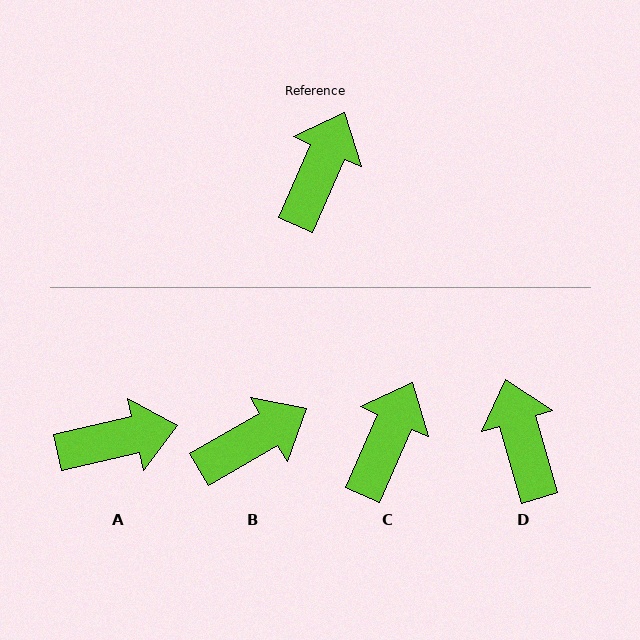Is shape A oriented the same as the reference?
No, it is off by about 53 degrees.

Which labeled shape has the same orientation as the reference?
C.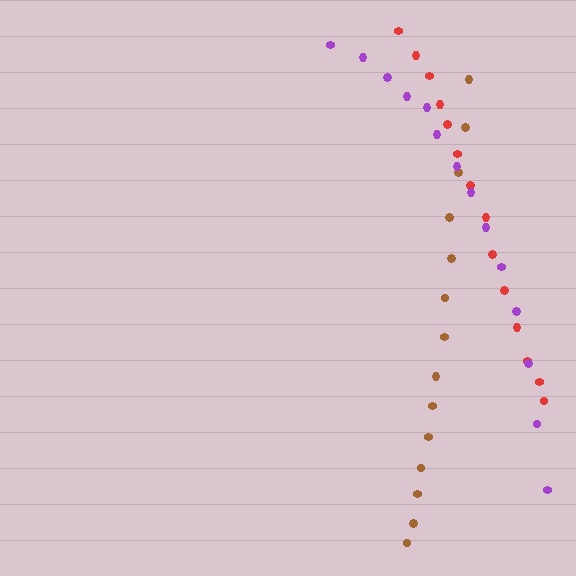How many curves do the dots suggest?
There are 3 distinct paths.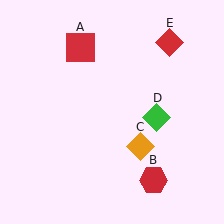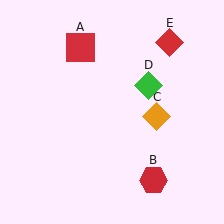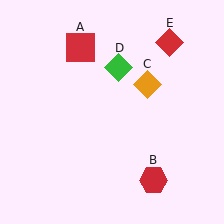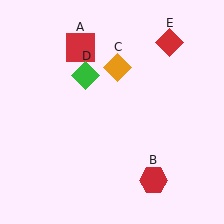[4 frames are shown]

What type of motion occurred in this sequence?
The orange diamond (object C), green diamond (object D) rotated counterclockwise around the center of the scene.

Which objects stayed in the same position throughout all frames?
Red square (object A) and red hexagon (object B) and red diamond (object E) remained stationary.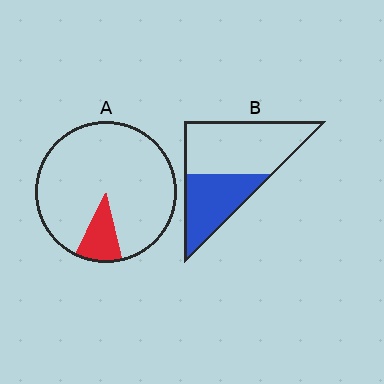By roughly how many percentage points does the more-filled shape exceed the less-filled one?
By roughly 30 percentage points (B over A).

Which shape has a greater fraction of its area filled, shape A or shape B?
Shape B.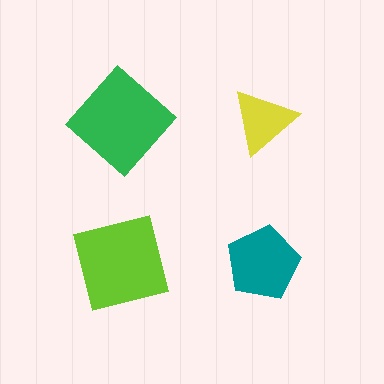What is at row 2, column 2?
A teal pentagon.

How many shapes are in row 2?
2 shapes.